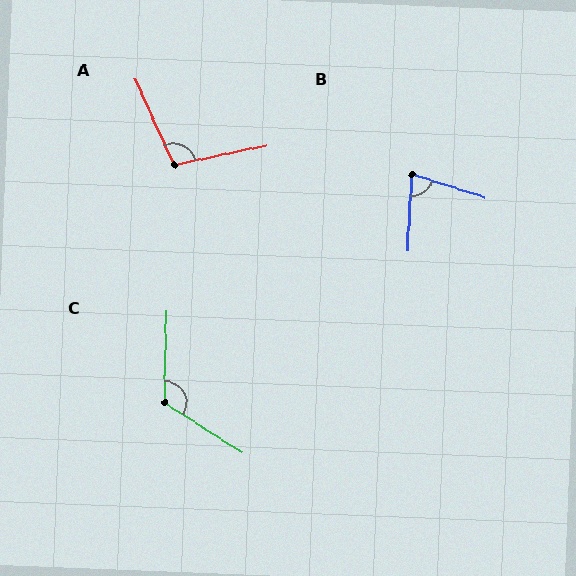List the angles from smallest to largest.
B (75°), A (103°), C (121°).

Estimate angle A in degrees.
Approximately 103 degrees.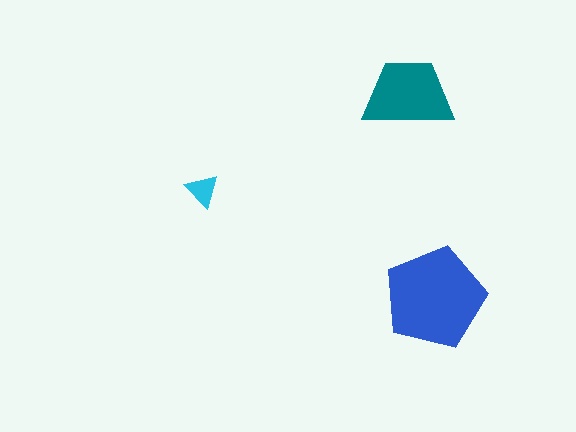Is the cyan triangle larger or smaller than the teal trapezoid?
Smaller.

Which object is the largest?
The blue pentagon.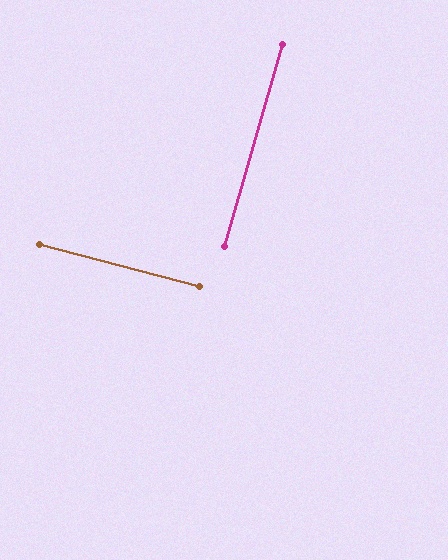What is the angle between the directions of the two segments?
Approximately 89 degrees.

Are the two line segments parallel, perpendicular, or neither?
Perpendicular — they meet at approximately 89°.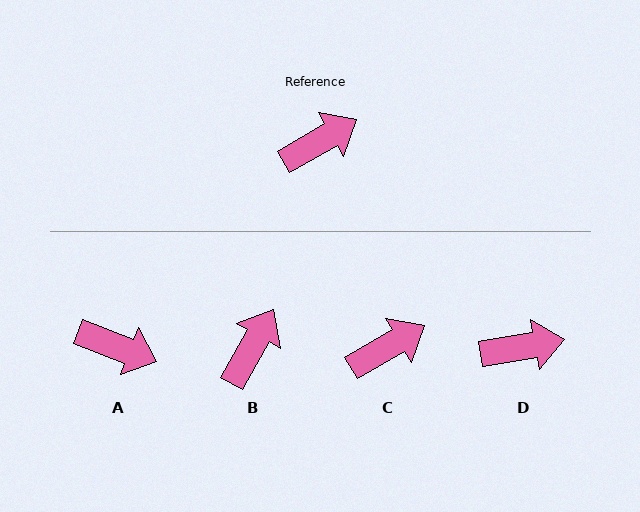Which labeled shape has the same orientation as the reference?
C.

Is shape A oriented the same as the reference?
No, it is off by about 51 degrees.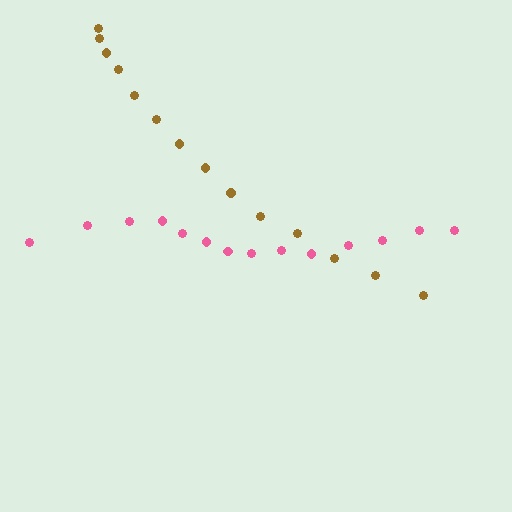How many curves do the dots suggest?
There are 2 distinct paths.